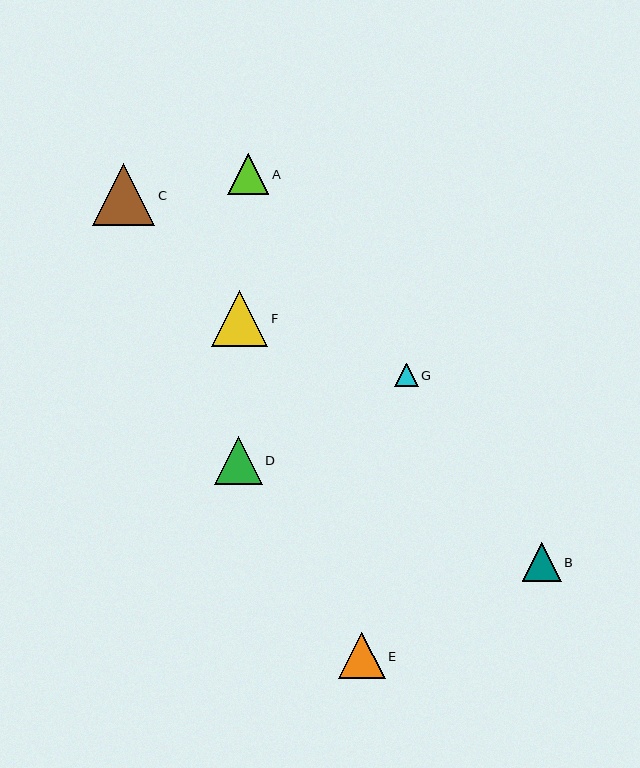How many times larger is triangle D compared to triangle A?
Triangle D is approximately 1.2 times the size of triangle A.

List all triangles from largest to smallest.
From largest to smallest: C, F, D, E, A, B, G.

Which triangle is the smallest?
Triangle G is the smallest with a size of approximately 23 pixels.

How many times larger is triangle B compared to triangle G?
Triangle B is approximately 1.7 times the size of triangle G.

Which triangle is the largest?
Triangle C is the largest with a size of approximately 62 pixels.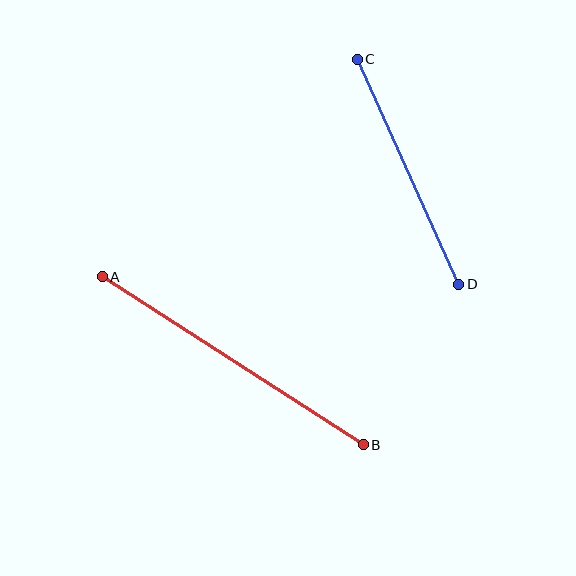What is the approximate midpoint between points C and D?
The midpoint is at approximately (408, 172) pixels.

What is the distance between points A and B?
The distance is approximately 310 pixels.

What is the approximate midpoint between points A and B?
The midpoint is at approximately (233, 361) pixels.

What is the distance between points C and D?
The distance is approximately 247 pixels.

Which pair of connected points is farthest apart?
Points A and B are farthest apart.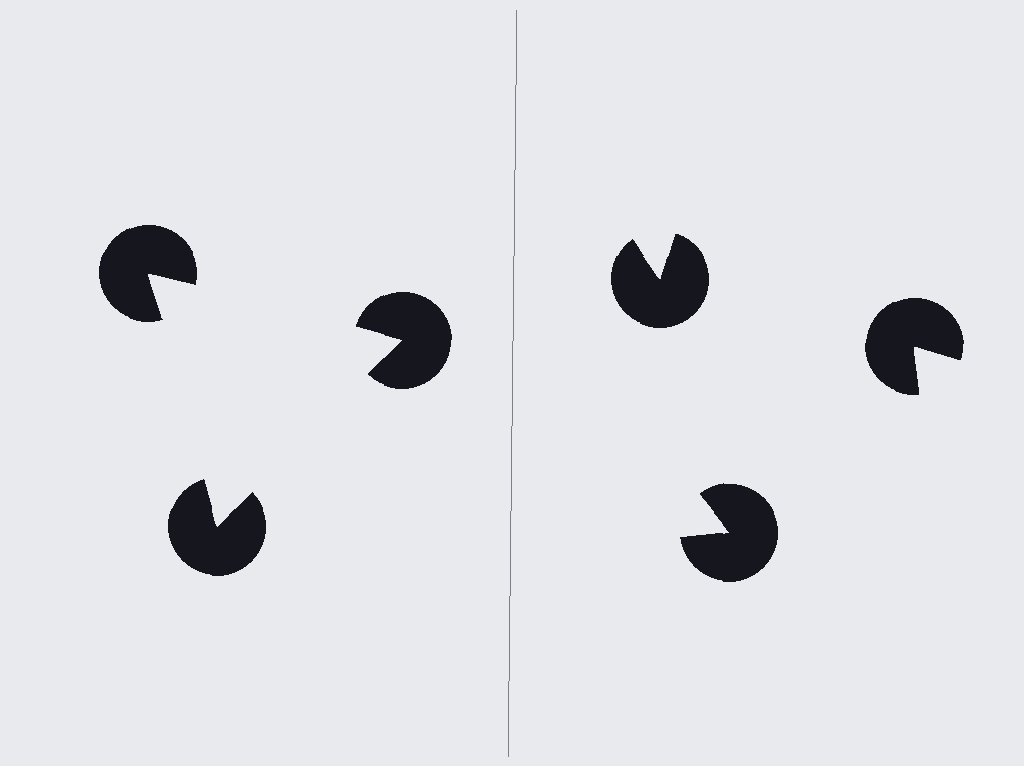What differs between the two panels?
The pac-man discs are positioned identically on both sides; only the wedge orientations differ. On the left they align to a triangle; on the right they are misaligned.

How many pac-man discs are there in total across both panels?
6 — 3 on each side.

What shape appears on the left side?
An illusory triangle.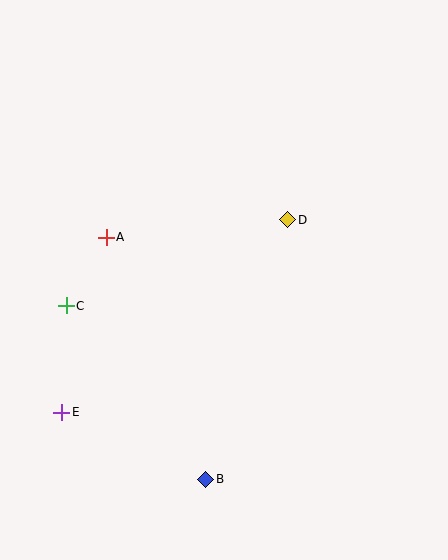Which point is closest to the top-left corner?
Point A is closest to the top-left corner.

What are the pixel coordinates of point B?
Point B is at (206, 479).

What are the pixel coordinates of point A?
Point A is at (106, 237).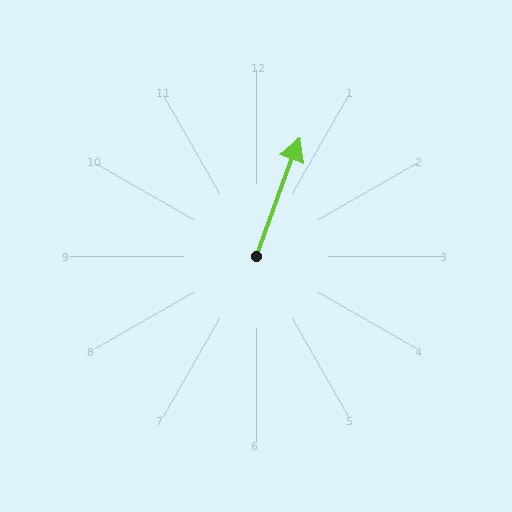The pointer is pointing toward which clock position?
Roughly 1 o'clock.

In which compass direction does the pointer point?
North.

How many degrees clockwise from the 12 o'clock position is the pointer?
Approximately 20 degrees.